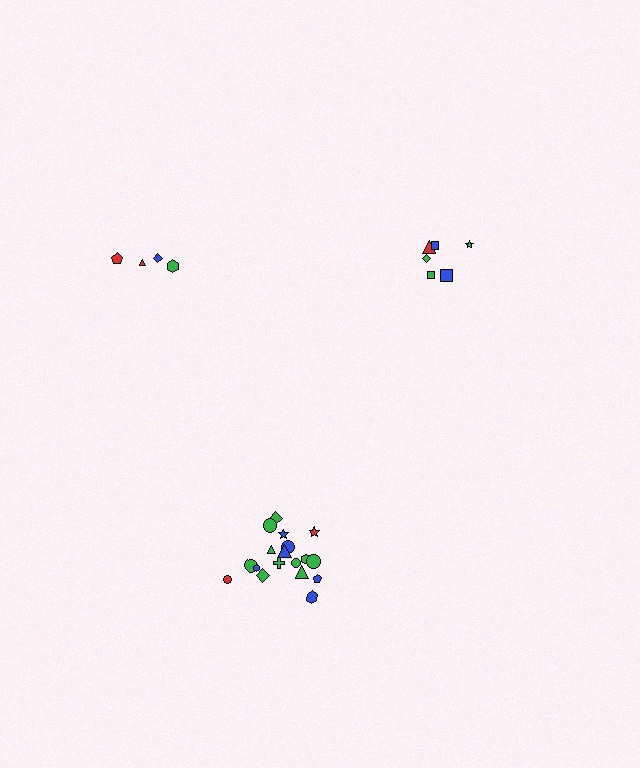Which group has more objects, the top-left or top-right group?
The top-right group.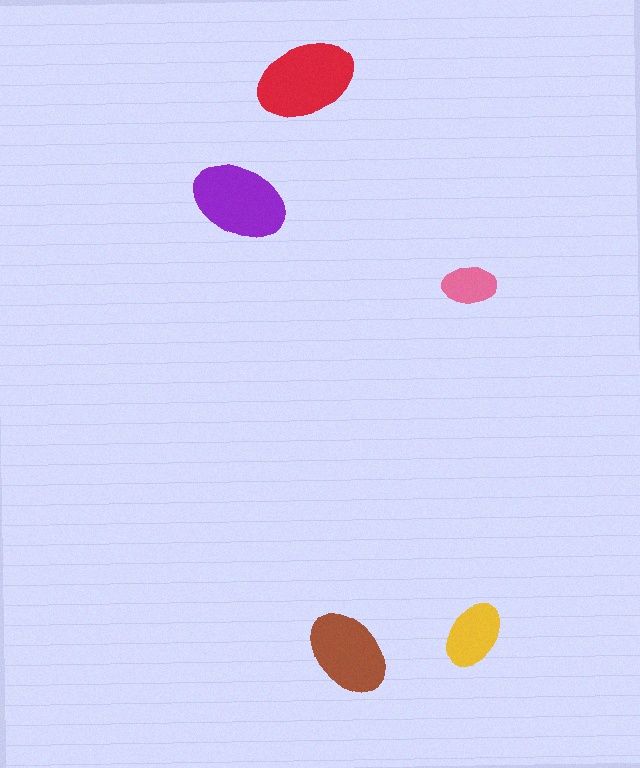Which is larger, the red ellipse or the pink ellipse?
The red one.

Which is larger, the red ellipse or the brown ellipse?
The red one.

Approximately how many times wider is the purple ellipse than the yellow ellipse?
About 1.5 times wider.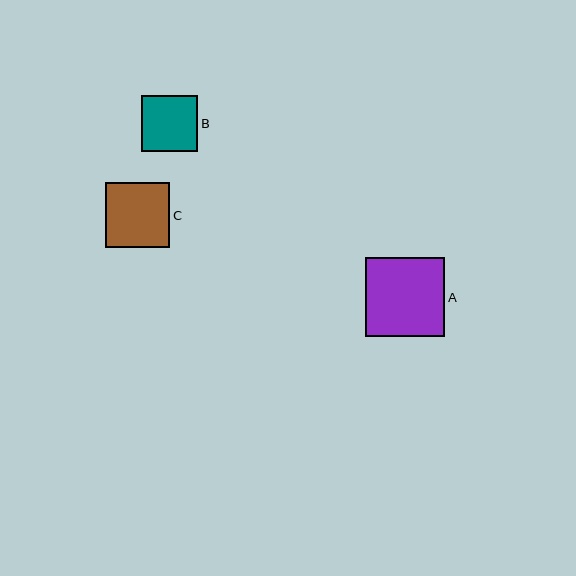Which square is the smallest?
Square B is the smallest with a size of approximately 56 pixels.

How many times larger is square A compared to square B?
Square A is approximately 1.4 times the size of square B.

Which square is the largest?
Square A is the largest with a size of approximately 79 pixels.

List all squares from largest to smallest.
From largest to smallest: A, C, B.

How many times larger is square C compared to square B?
Square C is approximately 1.1 times the size of square B.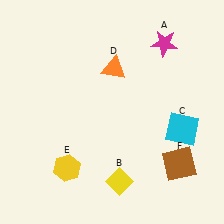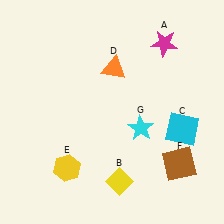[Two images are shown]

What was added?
A cyan star (G) was added in Image 2.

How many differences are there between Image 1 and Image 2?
There is 1 difference between the two images.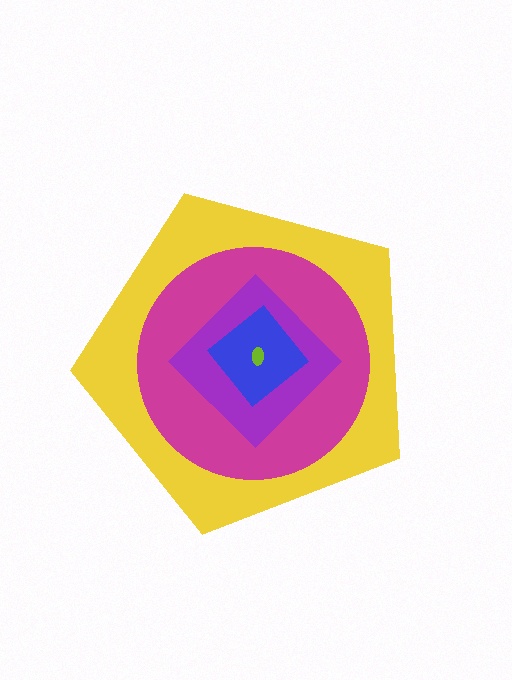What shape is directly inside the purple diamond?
The blue diamond.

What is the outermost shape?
The yellow pentagon.